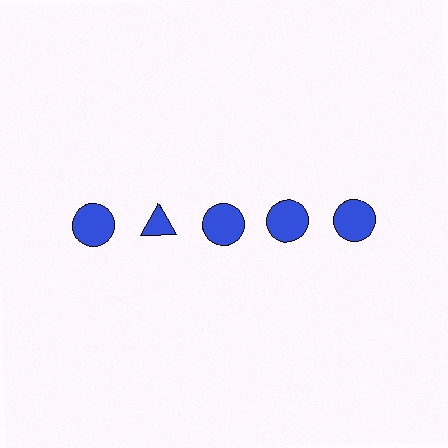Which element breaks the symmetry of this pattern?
The blue triangle in the top row, second from left column breaks the symmetry. All other shapes are blue circles.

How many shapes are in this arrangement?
There are 5 shapes arranged in a grid pattern.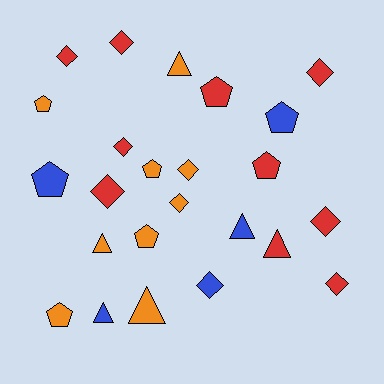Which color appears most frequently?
Red, with 10 objects.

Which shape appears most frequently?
Diamond, with 10 objects.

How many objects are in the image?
There are 24 objects.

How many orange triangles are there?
There are 3 orange triangles.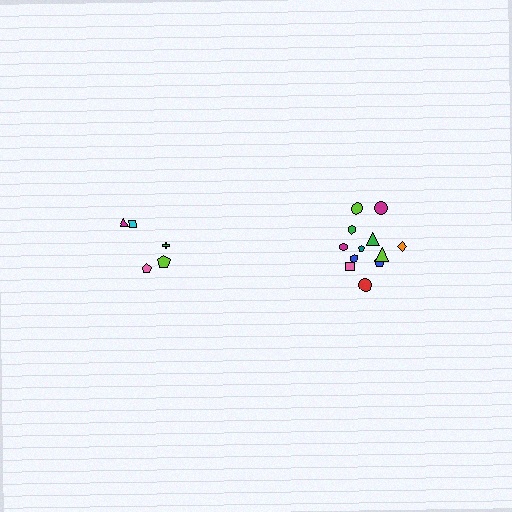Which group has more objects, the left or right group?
The right group.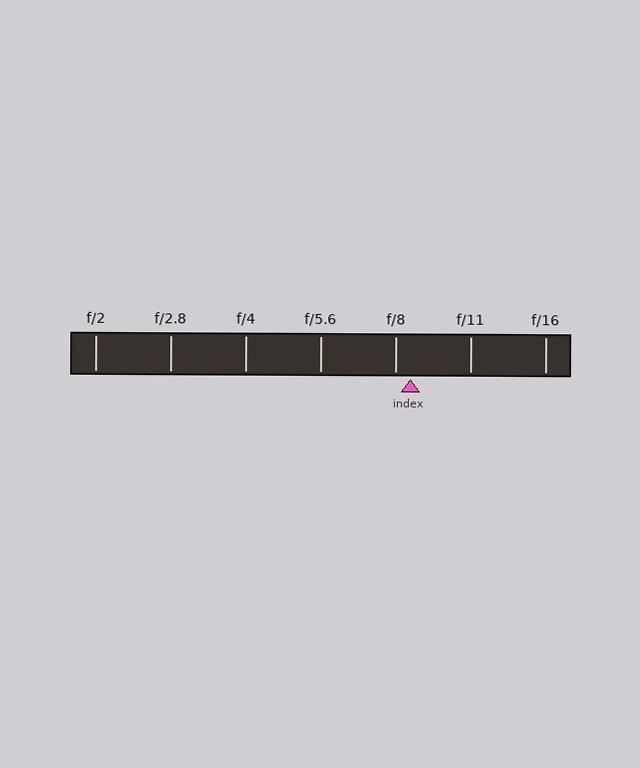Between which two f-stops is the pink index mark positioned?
The index mark is between f/8 and f/11.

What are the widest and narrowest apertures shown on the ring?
The widest aperture shown is f/2 and the narrowest is f/16.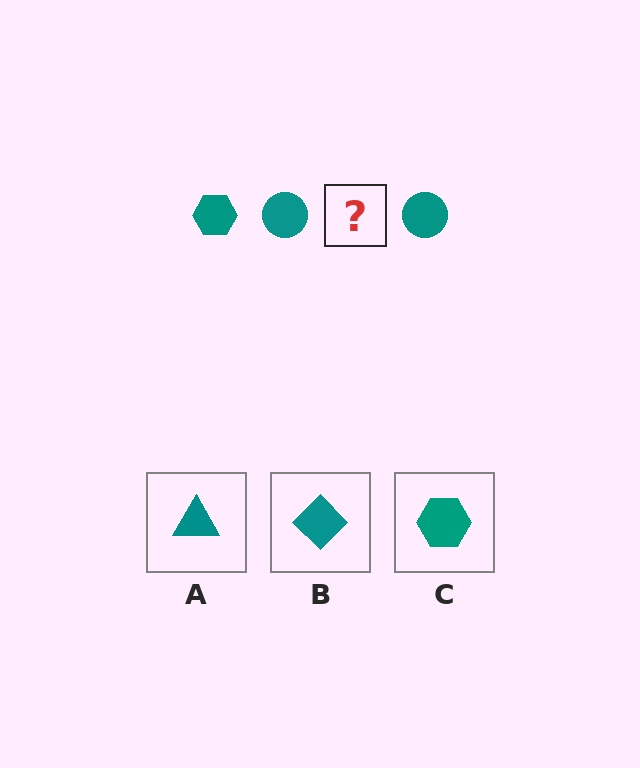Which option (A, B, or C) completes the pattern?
C.